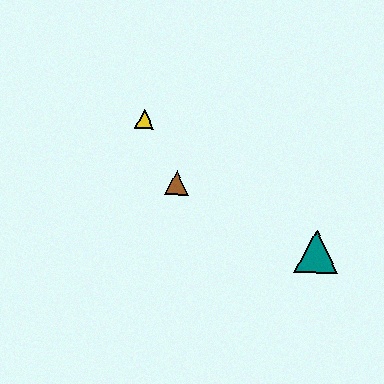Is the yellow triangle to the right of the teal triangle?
No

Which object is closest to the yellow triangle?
The brown triangle is closest to the yellow triangle.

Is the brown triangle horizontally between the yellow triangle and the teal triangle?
Yes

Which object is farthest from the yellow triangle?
The teal triangle is farthest from the yellow triangle.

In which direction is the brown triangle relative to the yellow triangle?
The brown triangle is below the yellow triangle.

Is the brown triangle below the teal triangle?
No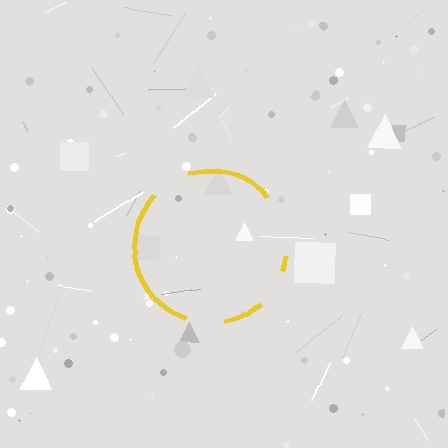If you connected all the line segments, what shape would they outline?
They would outline a circle.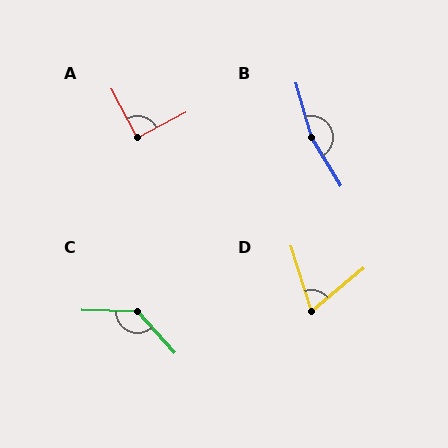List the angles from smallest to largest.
D (67°), A (90°), C (133°), B (165°).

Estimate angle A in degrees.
Approximately 90 degrees.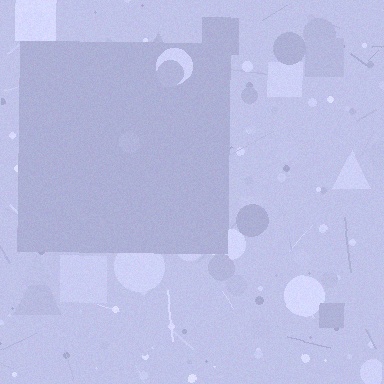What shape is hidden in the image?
A square is hidden in the image.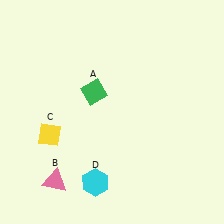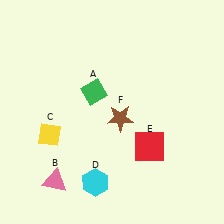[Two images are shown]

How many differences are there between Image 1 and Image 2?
There are 2 differences between the two images.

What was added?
A red square (E), a brown star (F) were added in Image 2.